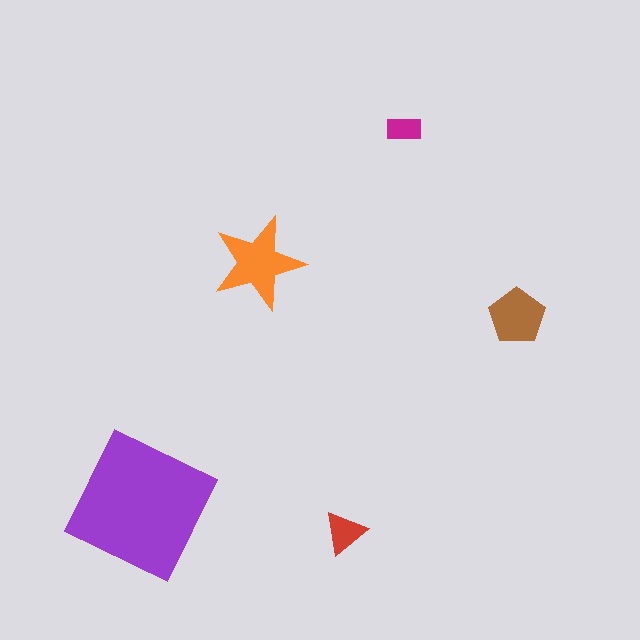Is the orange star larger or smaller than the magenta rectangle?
Larger.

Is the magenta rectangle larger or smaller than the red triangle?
Smaller.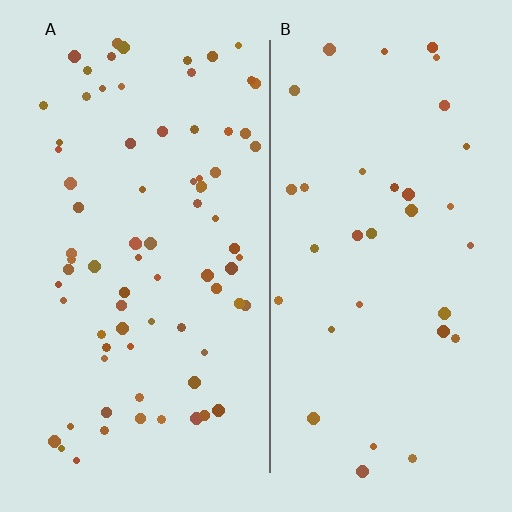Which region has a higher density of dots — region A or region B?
A (the left).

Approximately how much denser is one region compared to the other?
Approximately 2.3× — region A over region B.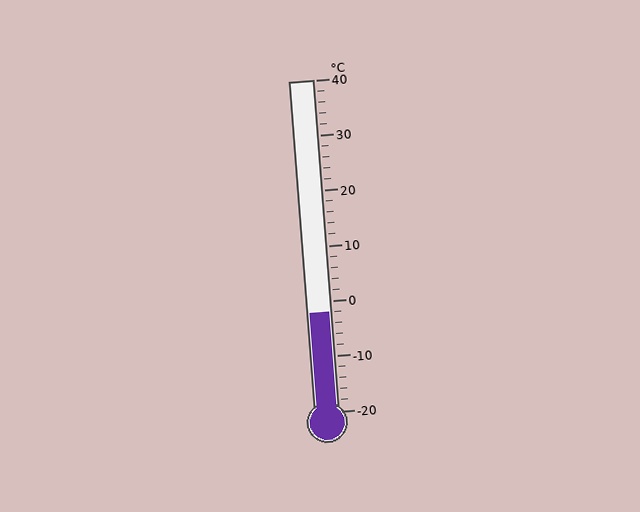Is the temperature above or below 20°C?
The temperature is below 20°C.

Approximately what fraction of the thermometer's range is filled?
The thermometer is filled to approximately 30% of its range.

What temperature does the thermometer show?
The thermometer shows approximately -2°C.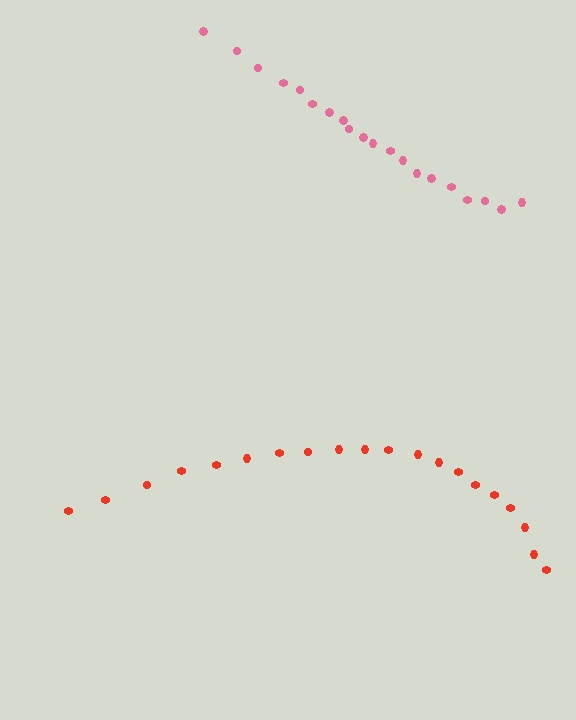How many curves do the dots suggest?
There are 2 distinct paths.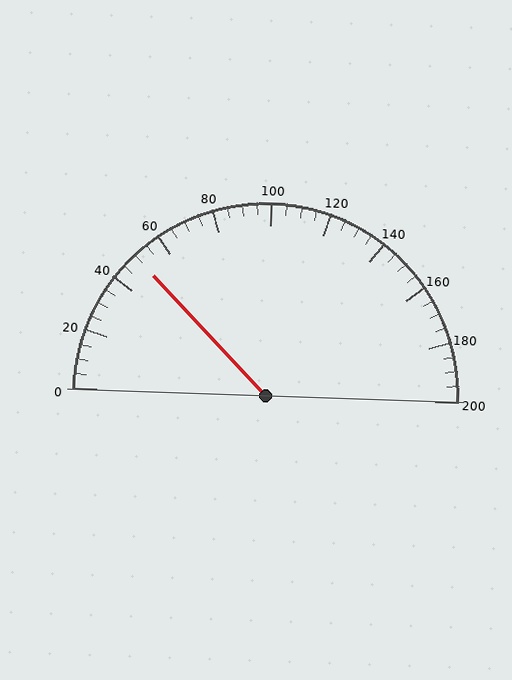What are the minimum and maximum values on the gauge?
The gauge ranges from 0 to 200.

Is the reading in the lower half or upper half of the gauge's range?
The reading is in the lower half of the range (0 to 200).